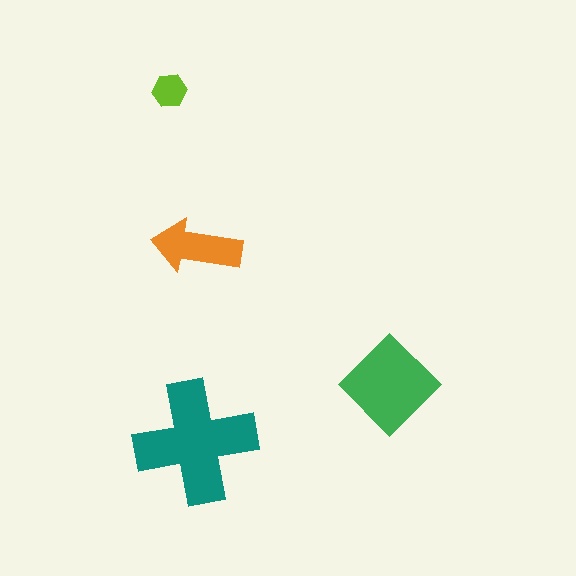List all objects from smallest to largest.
The lime hexagon, the orange arrow, the green diamond, the teal cross.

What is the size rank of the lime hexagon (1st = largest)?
4th.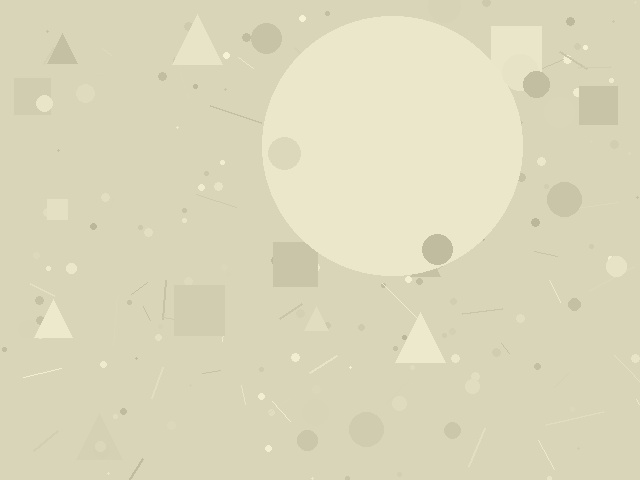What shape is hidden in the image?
A circle is hidden in the image.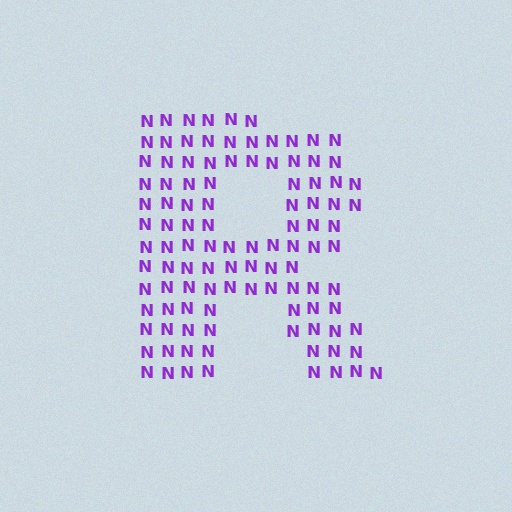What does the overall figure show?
The overall figure shows the letter R.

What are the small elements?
The small elements are letter N's.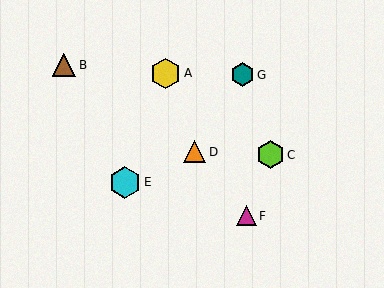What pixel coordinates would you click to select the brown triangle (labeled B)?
Click at (64, 65) to select the brown triangle B.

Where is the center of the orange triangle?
The center of the orange triangle is at (195, 152).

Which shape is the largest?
The cyan hexagon (labeled E) is the largest.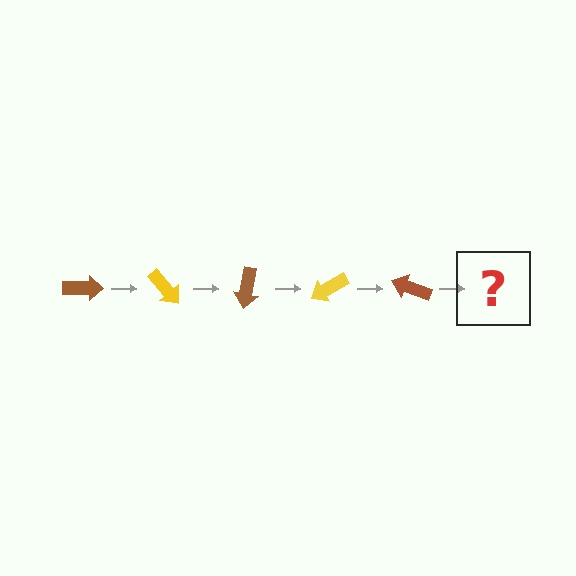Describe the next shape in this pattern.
It should be a yellow arrow, rotated 250 degrees from the start.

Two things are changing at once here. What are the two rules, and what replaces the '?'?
The two rules are that it rotates 50 degrees each step and the color cycles through brown and yellow. The '?' should be a yellow arrow, rotated 250 degrees from the start.